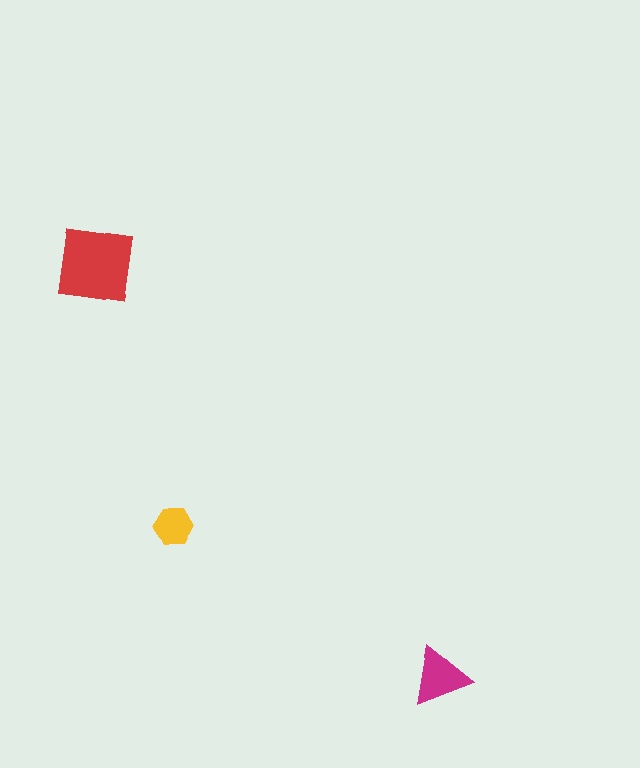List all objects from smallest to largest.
The yellow hexagon, the magenta triangle, the red square.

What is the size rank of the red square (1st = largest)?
1st.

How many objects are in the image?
There are 3 objects in the image.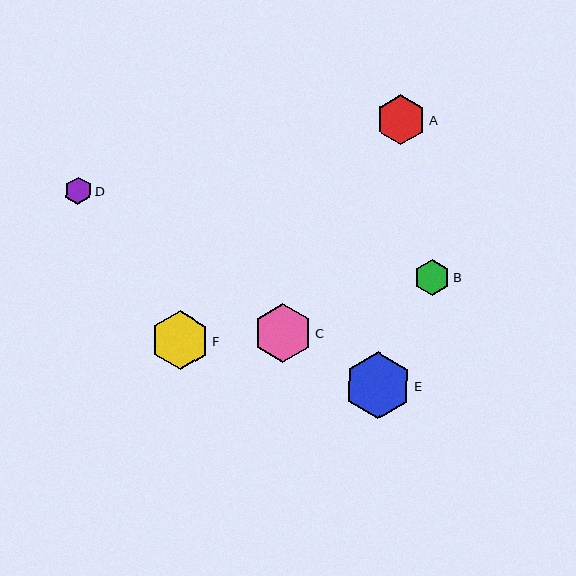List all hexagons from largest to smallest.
From largest to smallest: E, C, F, A, B, D.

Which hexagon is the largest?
Hexagon E is the largest with a size of approximately 67 pixels.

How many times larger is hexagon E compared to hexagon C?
Hexagon E is approximately 1.1 times the size of hexagon C.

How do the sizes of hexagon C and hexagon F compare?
Hexagon C and hexagon F are approximately the same size.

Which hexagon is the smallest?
Hexagon D is the smallest with a size of approximately 27 pixels.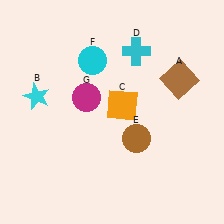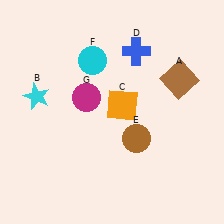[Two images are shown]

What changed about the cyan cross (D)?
In Image 1, D is cyan. In Image 2, it changed to blue.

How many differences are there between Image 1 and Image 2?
There is 1 difference between the two images.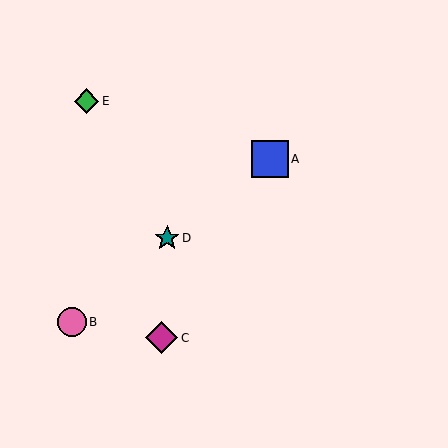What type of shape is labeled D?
Shape D is a teal star.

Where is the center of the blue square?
The center of the blue square is at (270, 159).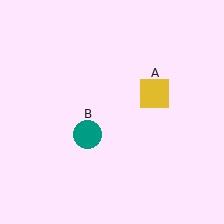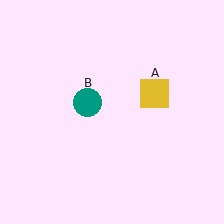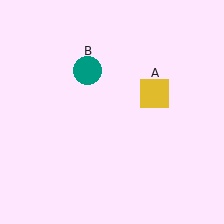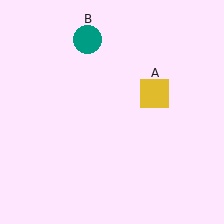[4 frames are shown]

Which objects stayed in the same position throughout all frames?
Yellow square (object A) remained stationary.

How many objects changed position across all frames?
1 object changed position: teal circle (object B).